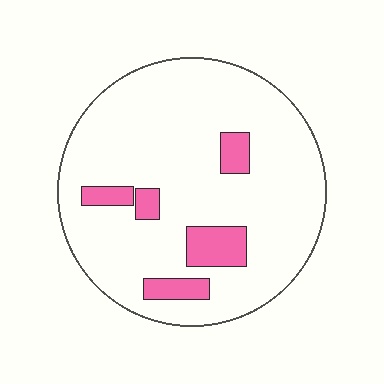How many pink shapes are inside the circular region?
5.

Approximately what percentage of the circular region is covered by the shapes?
Approximately 10%.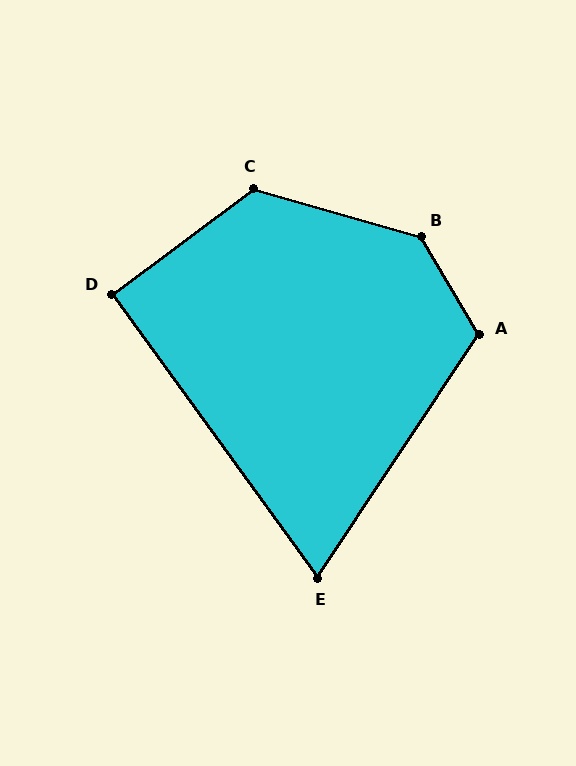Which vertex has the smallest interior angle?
E, at approximately 70 degrees.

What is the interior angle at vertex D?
Approximately 91 degrees (approximately right).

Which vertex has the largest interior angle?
B, at approximately 137 degrees.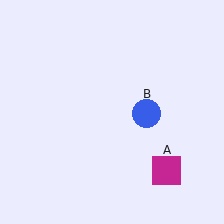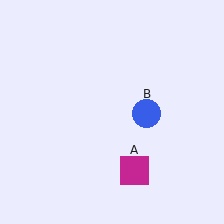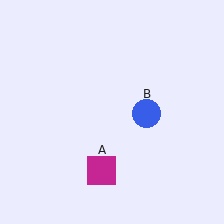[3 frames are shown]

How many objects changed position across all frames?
1 object changed position: magenta square (object A).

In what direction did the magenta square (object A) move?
The magenta square (object A) moved left.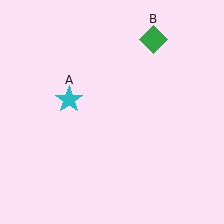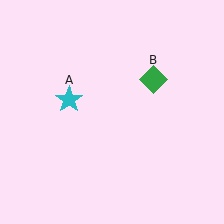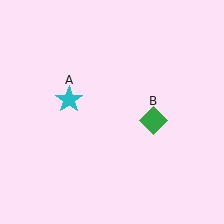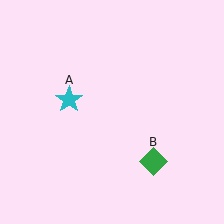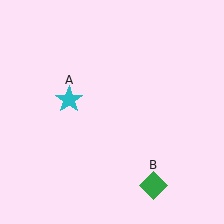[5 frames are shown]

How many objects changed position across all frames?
1 object changed position: green diamond (object B).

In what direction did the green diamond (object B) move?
The green diamond (object B) moved down.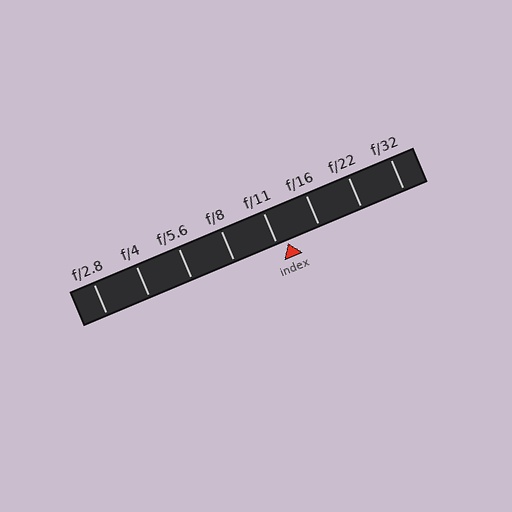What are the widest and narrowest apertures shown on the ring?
The widest aperture shown is f/2.8 and the narrowest is f/32.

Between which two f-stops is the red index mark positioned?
The index mark is between f/11 and f/16.